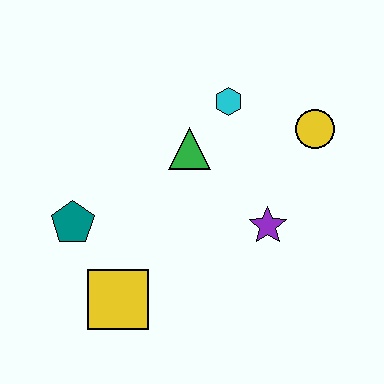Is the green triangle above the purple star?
Yes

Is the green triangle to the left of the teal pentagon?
No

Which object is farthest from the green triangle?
The yellow square is farthest from the green triangle.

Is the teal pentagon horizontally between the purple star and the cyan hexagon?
No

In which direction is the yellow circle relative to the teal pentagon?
The yellow circle is to the right of the teal pentagon.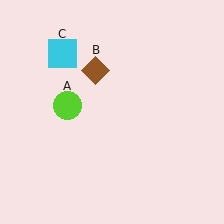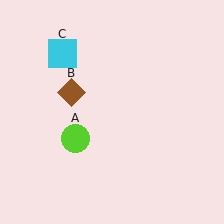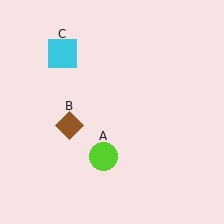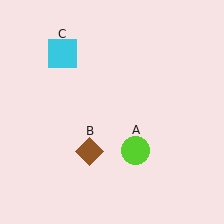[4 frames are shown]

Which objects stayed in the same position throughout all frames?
Cyan square (object C) remained stationary.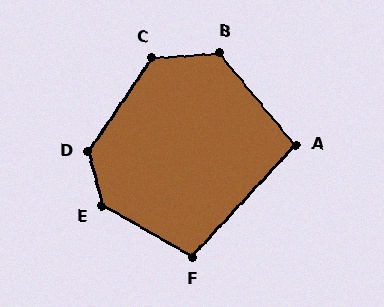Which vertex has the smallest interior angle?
A, at approximately 98 degrees.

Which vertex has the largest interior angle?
E, at approximately 134 degrees.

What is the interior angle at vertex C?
Approximately 128 degrees (obtuse).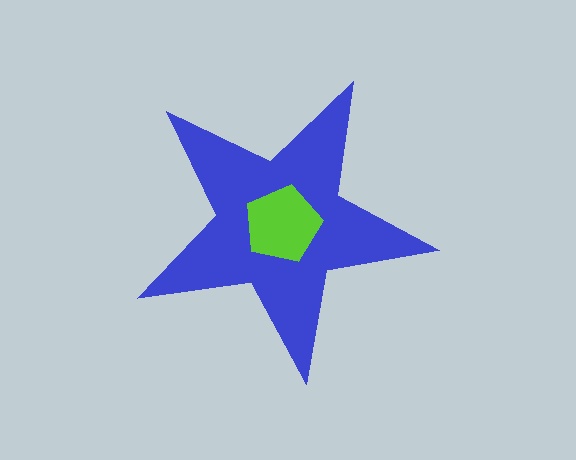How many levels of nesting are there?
2.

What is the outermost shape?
The blue star.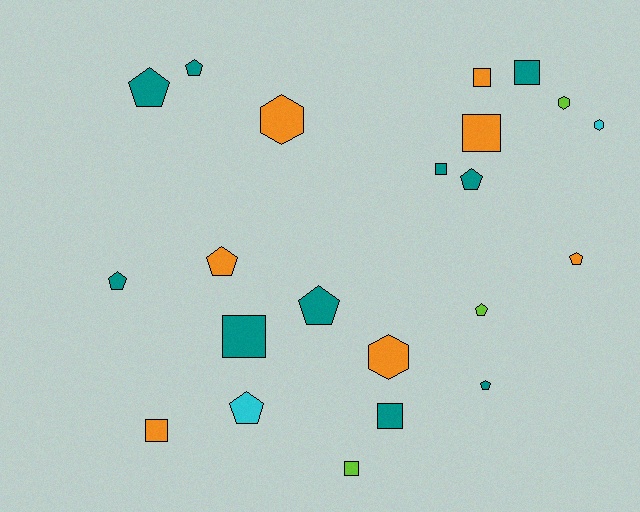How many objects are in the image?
There are 22 objects.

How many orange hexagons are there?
There are 2 orange hexagons.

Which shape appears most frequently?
Pentagon, with 10 objects.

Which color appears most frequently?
Teal, with 10 objects.